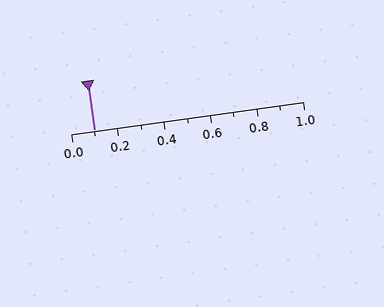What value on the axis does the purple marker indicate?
The marker indicates approximately 0.1.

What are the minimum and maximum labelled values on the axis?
The axis runs from 0.0 to 1.0.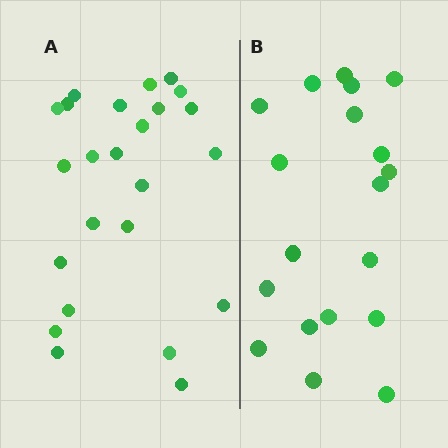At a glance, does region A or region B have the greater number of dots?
Region A (the left region) has more dots.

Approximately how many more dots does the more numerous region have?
Region A has about 5 more dots than region B.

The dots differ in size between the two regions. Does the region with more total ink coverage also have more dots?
No. Region B has more total ink coverage because its dots are larger, but region A actually contains more individual dots. Total area can be misleading — the number of items is what matters here.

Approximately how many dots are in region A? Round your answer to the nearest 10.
About 20 dots. (The exact count is 24, which rounds to 20.)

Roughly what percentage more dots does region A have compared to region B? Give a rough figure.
About 25% more.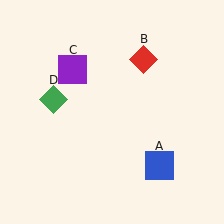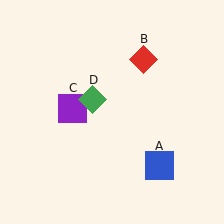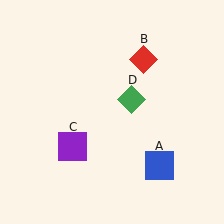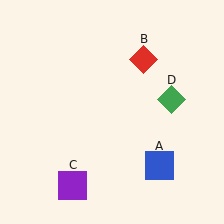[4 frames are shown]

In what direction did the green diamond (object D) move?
The green diamond (object D) moved right.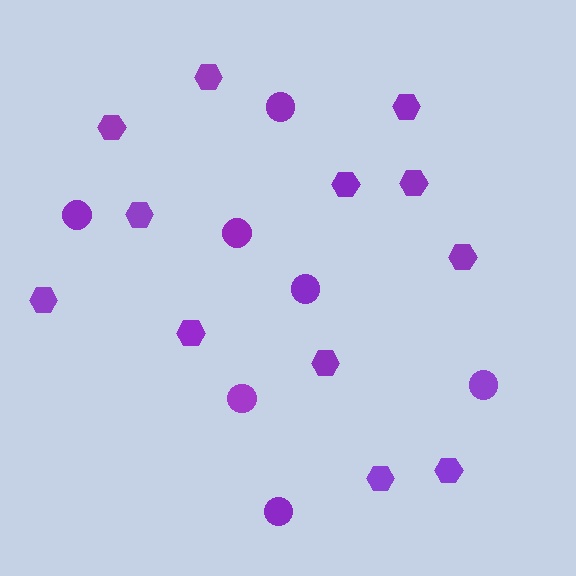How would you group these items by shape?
There are 2 groups: one group of hexagons (12) and one group of circles (7).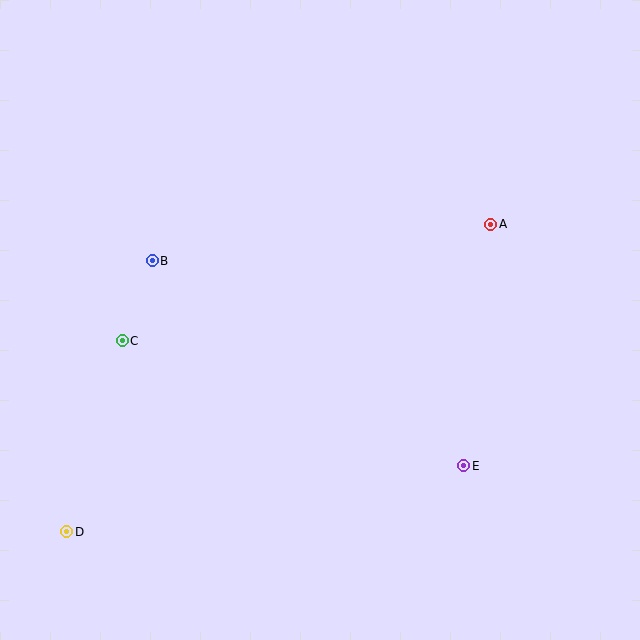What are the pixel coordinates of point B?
Point B is at (152, 261).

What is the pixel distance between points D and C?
The distance between D and C is 199 pixels.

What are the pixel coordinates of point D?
Point D is at (67, 532).